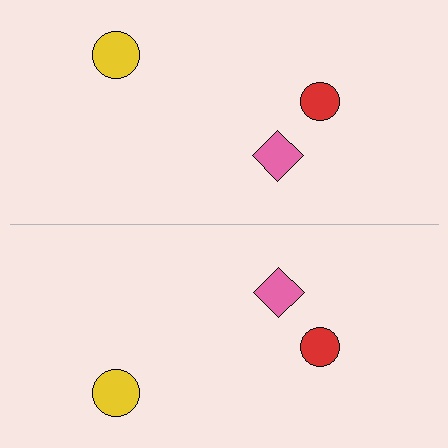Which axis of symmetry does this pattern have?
The pattern has a horizontal axis of symmetry running through the center of the image.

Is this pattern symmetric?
Yes, this pattern has bilateral (reflection) symmetry.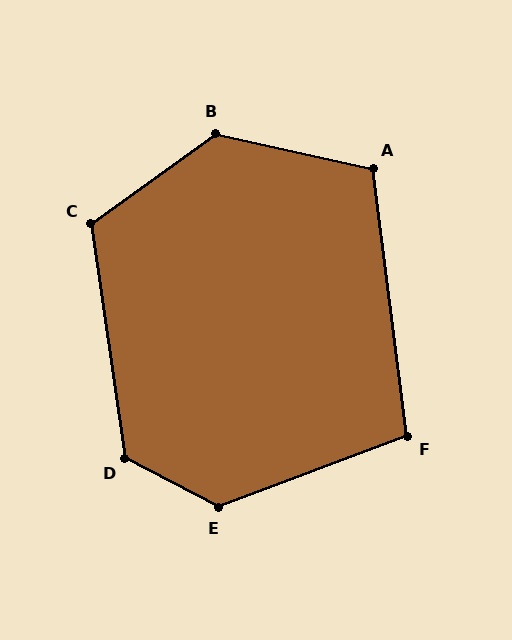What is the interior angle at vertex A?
Approximately 110 degrees (obtuse).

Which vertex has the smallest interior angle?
F, at approximately 103 degrees.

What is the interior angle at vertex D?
Approximately 125 degrees (obtuse).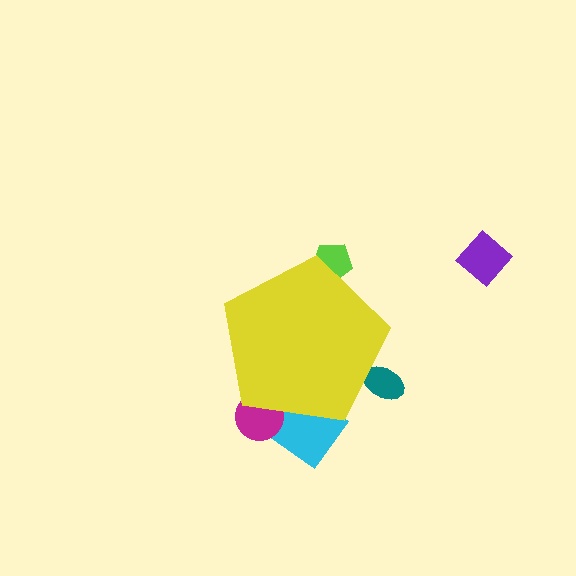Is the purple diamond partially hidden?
No, the purple diamond is fully visible.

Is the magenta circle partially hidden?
Yes, the magenta circle is partially hidden behind the yellow pentagon.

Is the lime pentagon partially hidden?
Yes, the lime pentagon is partially hidden behind the yellow pentagon.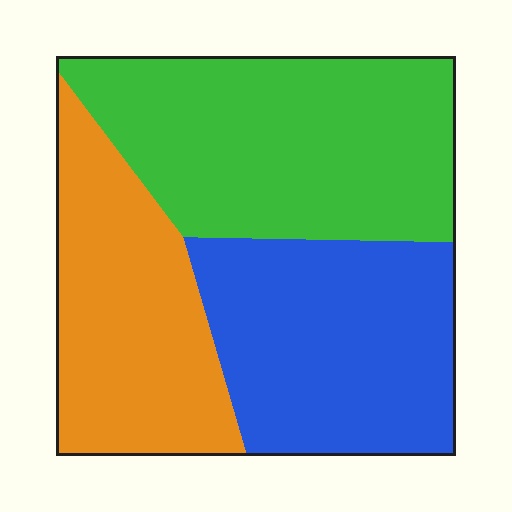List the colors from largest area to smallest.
From largest to smallest: green, blue, orange.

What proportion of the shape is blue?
Blue takes up about one third (1/3) of the shape.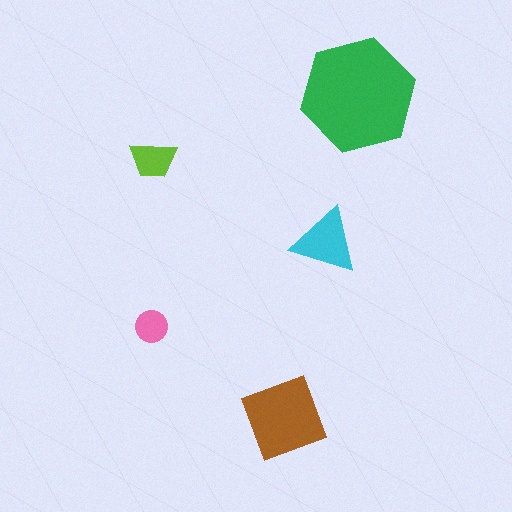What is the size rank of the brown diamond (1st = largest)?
2nd.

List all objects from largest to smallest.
The green hexagon, the brown diamond, the cyan triangle, the lime trapezoid, the pink circle.